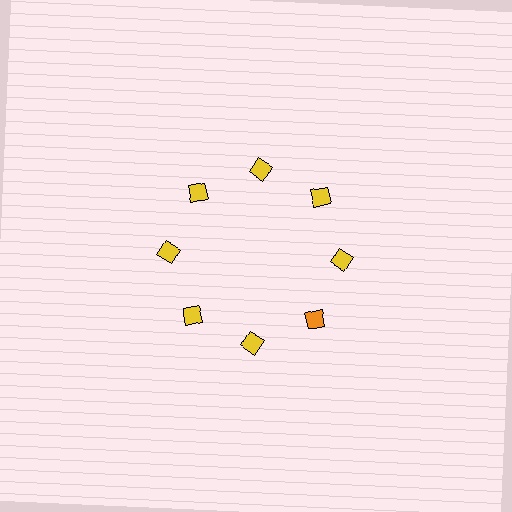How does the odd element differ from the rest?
It has a different color: orange instead of yellow.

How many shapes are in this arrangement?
There are 8 shapes arranged in a ring pattern.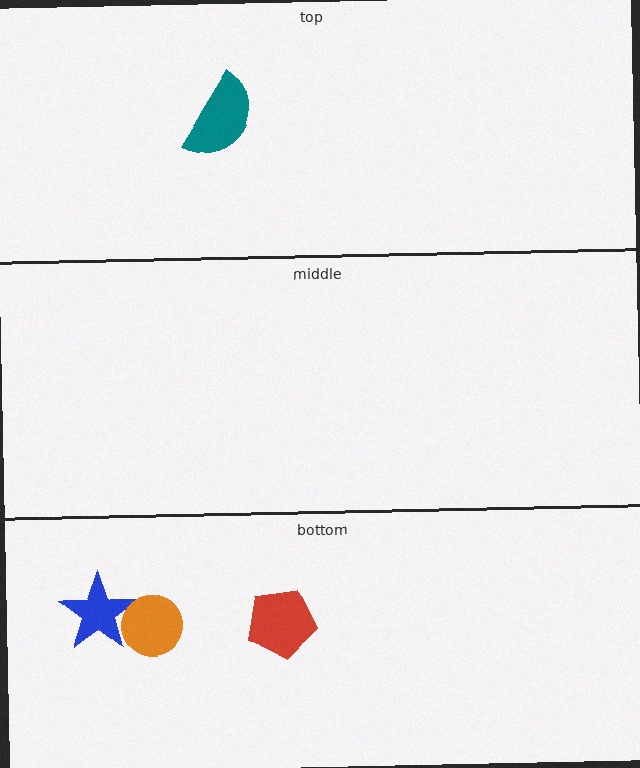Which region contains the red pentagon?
The bottom region.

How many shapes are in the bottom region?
3.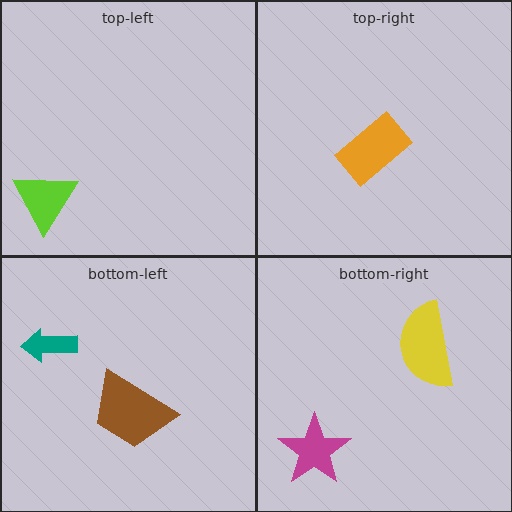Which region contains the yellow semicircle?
The bottom-right region.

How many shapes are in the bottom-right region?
2.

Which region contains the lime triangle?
The top-left region.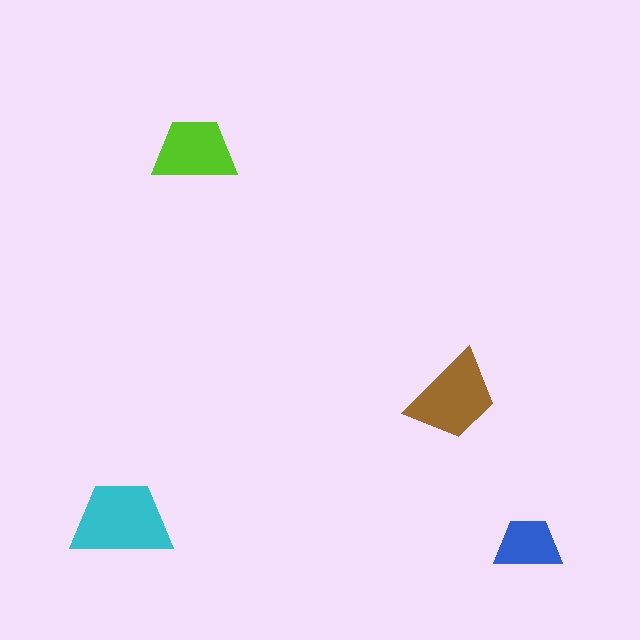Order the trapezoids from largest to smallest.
the cyan one, the brown one, the lime one, the blue one.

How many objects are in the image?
There are 4 objects in the image.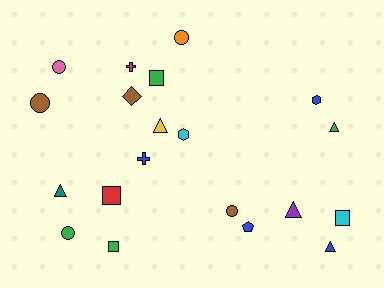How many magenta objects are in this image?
There is 1 magenta object.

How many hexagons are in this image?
There are 2 hexagons.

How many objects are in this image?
There are 20 objects.